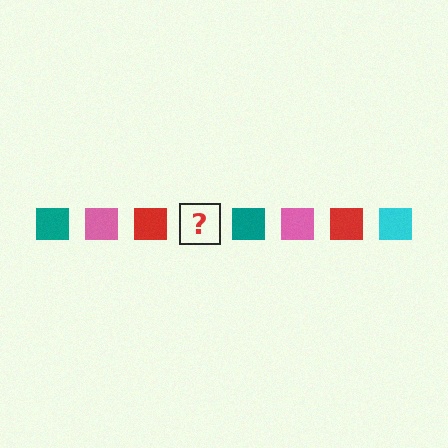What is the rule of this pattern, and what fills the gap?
The rule is that the pattern cycles through teal, pink, red, cyan squares. The gap should be filled with a cyan square.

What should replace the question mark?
The question mark should be replaced with a cyan square.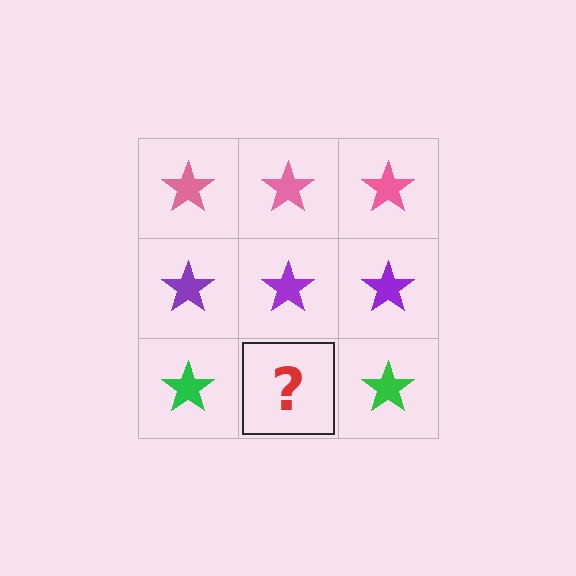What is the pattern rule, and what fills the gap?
The rule is that each row has a consistent color. The gap should be filled with a green star.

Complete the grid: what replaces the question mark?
The question mark should be replaced with a green star.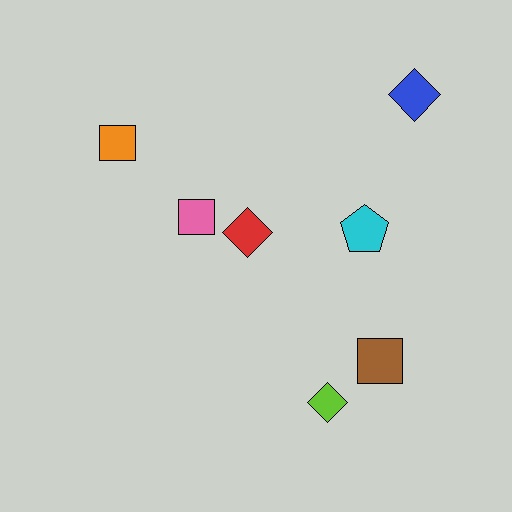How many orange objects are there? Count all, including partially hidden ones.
There is 1 orange object.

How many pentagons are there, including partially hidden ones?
There is 1 pentagon.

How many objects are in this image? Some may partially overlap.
There are 7 objects.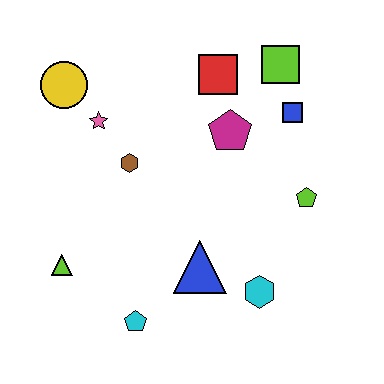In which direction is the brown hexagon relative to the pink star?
The brown hexagon is below the pink star.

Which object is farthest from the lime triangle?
The lime square is farthest from the lime triangle.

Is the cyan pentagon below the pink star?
Yes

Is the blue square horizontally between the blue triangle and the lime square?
No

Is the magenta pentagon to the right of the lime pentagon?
No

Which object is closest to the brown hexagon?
The pink star is closest to the brown hexagon.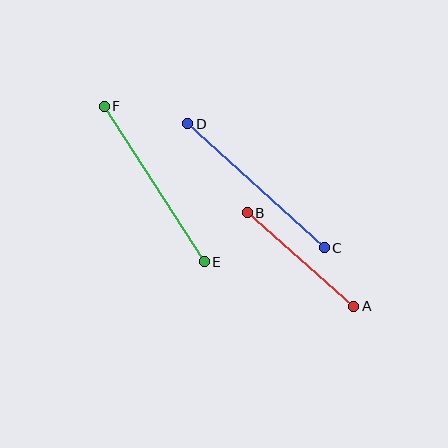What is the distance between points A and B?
The distance is approximately 141 pixels.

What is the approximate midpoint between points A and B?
The midpoint is at approximately (300, 260) pixels.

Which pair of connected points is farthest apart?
Points E and F are farthest apart.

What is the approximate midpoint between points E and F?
The midpoint is at approximately (154, 184) pixels.